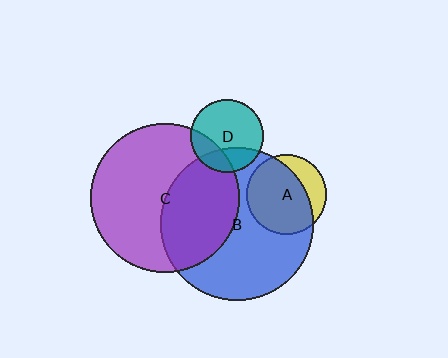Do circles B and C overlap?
Yes.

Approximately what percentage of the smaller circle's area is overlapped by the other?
Approximately 40%.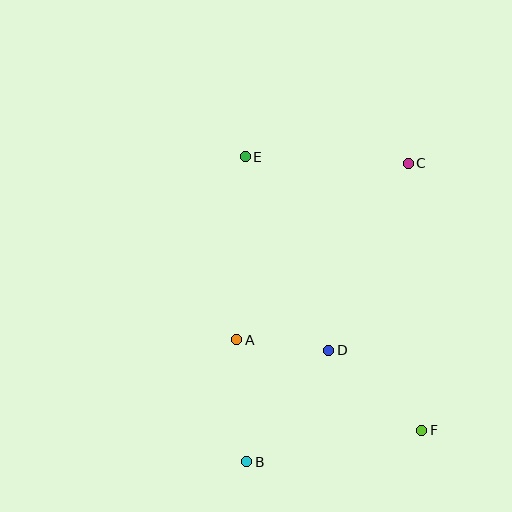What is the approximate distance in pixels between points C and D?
The distance between C and D is approximately 203 pixels.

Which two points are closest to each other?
Points A and D are closest to each other.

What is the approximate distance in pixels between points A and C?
The distance between A and C is approximately 246 pixels.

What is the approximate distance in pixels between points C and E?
The distance between C and E is approximately 163 pixels.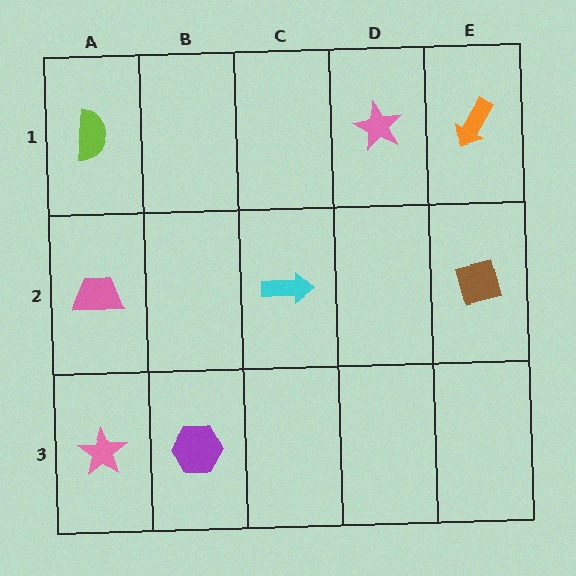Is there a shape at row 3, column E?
No, that cell is empty.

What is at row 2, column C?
A cyan arrow.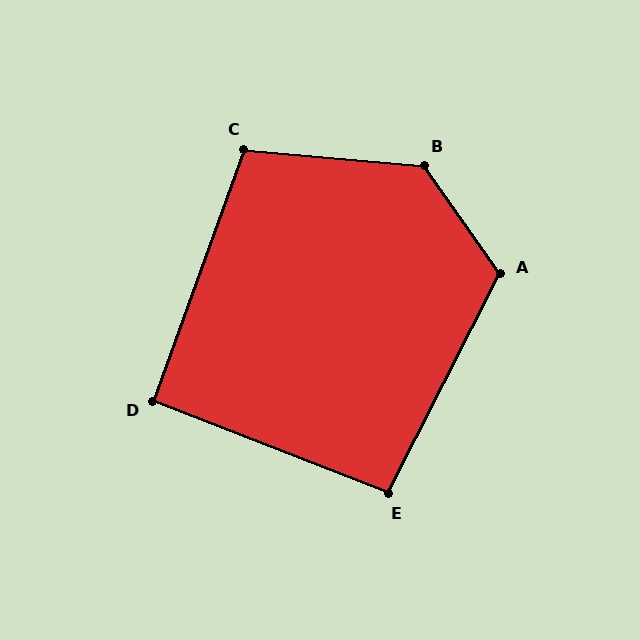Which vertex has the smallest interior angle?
D, at approximately 91 degrees.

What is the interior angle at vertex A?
Approximately 118 degrees (obtuse).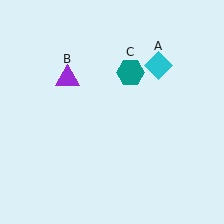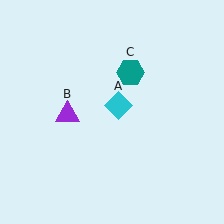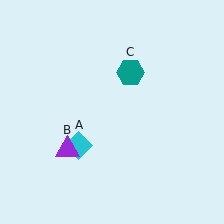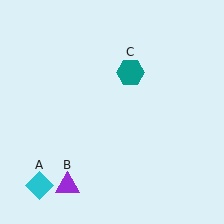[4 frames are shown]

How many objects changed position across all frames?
2 objects changed position: cyan diamond (object A), purple triangle (object B).